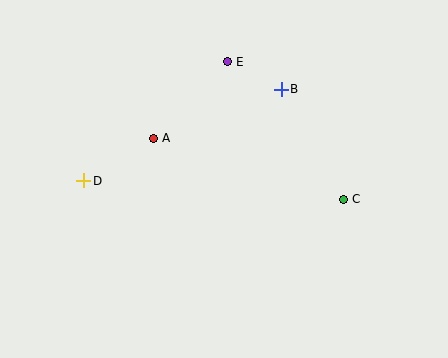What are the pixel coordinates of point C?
Point C is at (343, 199).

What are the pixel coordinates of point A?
Point A is at (153, 138).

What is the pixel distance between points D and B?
The distance between D and B is 218 pixels.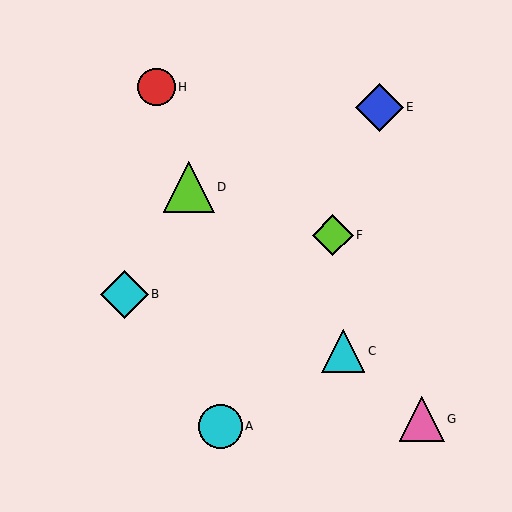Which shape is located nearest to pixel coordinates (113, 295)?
The cyan diamond (labeled B) at (125, 294) is nearest to that location.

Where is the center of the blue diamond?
The center of the blue diamond is at (379, 107).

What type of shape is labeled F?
Shape F is a lime diamond.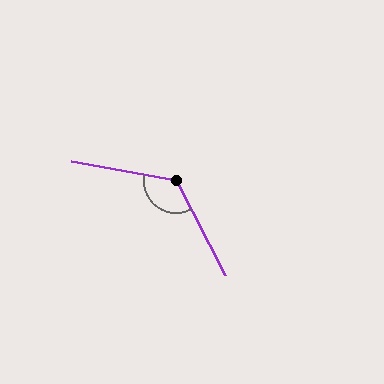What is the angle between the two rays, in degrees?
Approximately 129 degrees.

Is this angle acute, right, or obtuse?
It is obtuse.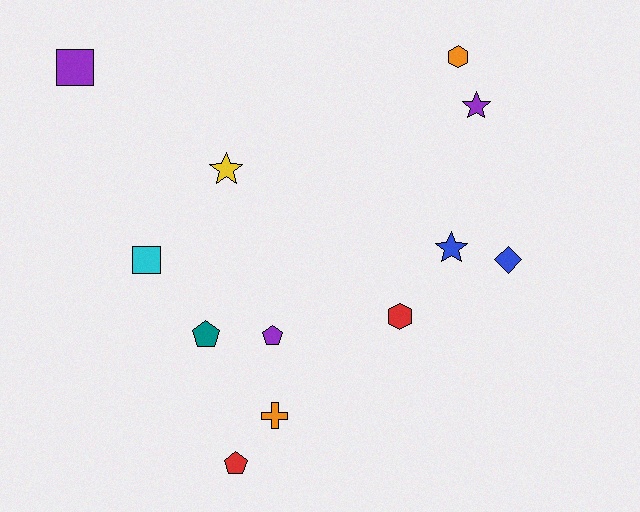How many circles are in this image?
There are no circles.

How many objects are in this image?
There are 12 objects.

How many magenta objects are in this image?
There are no magenta objects.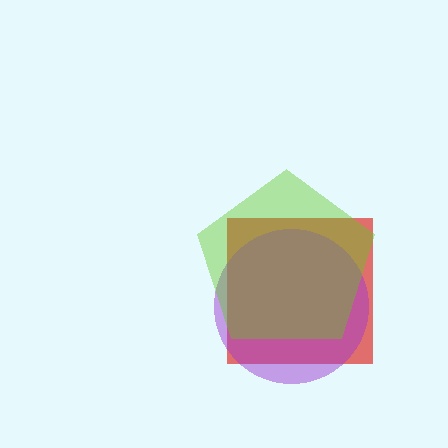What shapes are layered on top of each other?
The layered shapes are: a red square, a purple circle, a lime pentagon.